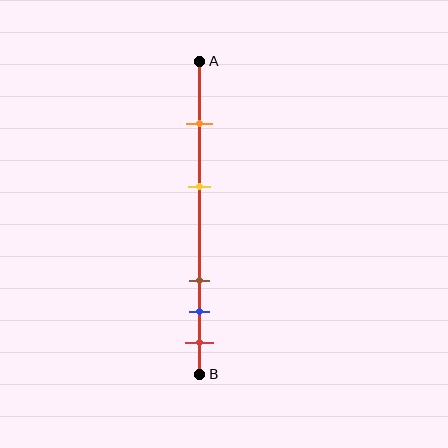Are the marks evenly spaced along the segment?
No, the marks are not evenly spaced.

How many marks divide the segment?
There are 5 marks dividing the segment.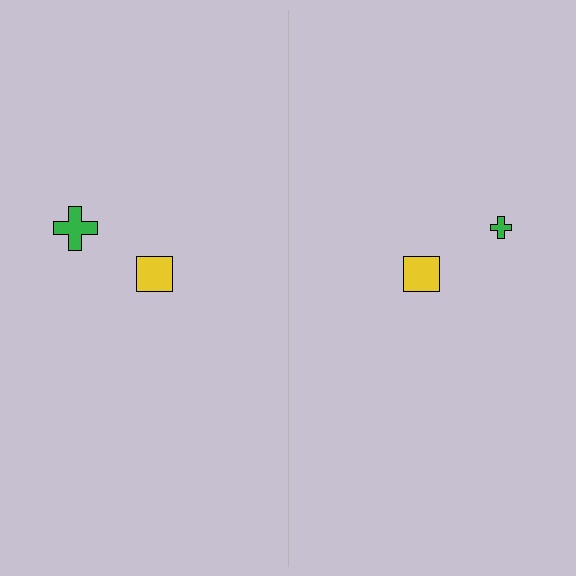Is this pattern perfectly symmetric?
No, the pattern is not perfectly symmetric. The green cross on the right side has a different size than its mirror counterpart.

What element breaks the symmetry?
The green cross on the right side has a different size than its mirror counterpart.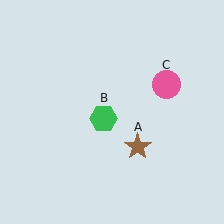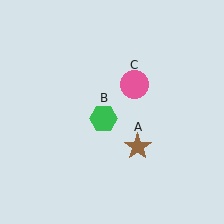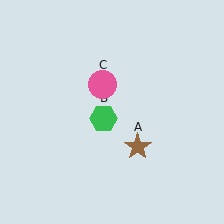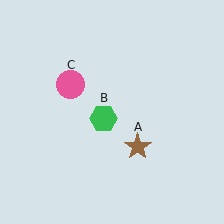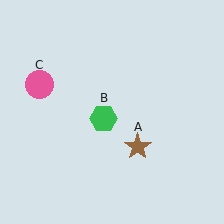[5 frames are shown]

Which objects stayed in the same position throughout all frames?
Brown star (object A) and green hexagon (object B) remained stationary.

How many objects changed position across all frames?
1 object changed position: pink circle (object C).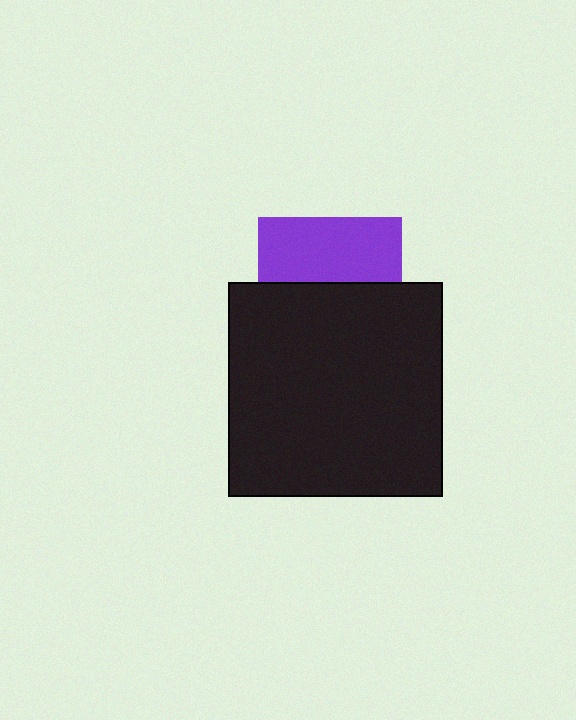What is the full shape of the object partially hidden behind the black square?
The partially hidden object is a purple square.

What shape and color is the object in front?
The object in front is a black square.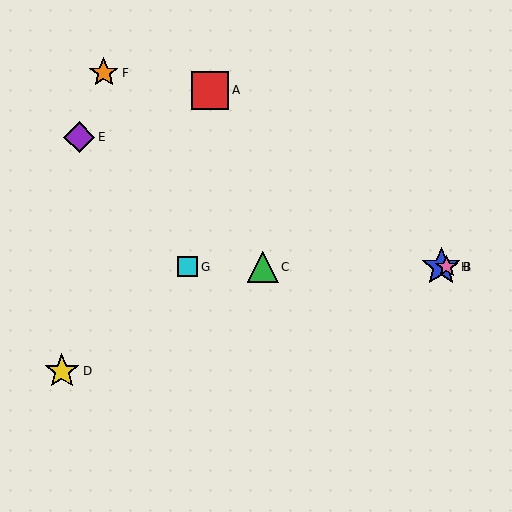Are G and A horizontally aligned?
No, G is at y≈267 and A is at y≈90.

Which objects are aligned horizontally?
Objects B, C, G, H are aligned horizontally.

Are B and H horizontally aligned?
Yes, both are at y≈267.